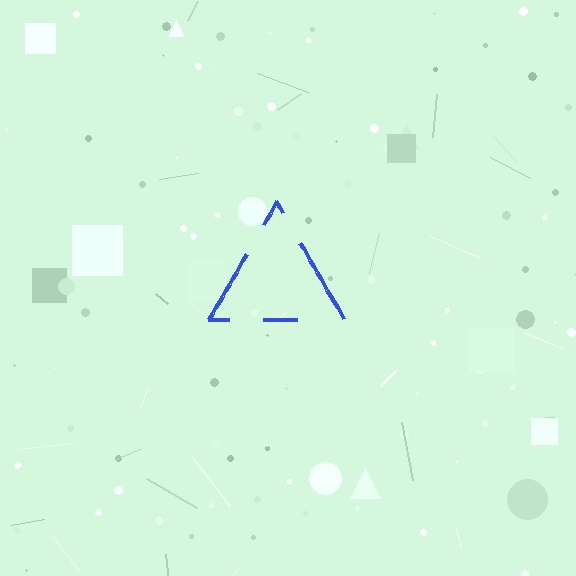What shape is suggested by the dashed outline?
The dashed outline suggests a triangle.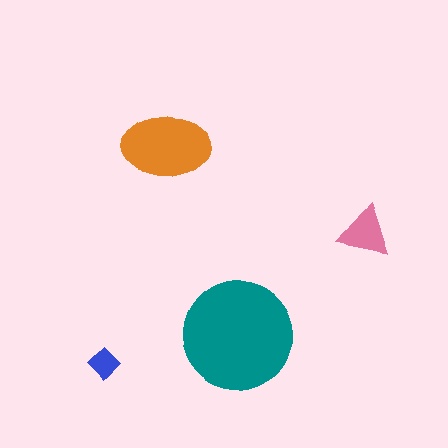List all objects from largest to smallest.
The teal circle, the orange ellipse, the pink triangle, the blue diamond.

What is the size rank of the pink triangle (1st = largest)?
3rd.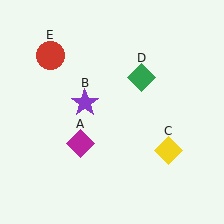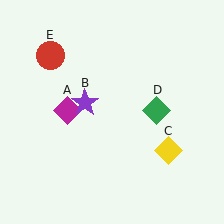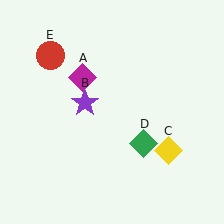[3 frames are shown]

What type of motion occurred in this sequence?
The magenta diamond (object A), green diamond (object D) rotated clockwise around the center of the scene.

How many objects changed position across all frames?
2 objects changed position: magenta diamond (object A), green diamond (object D).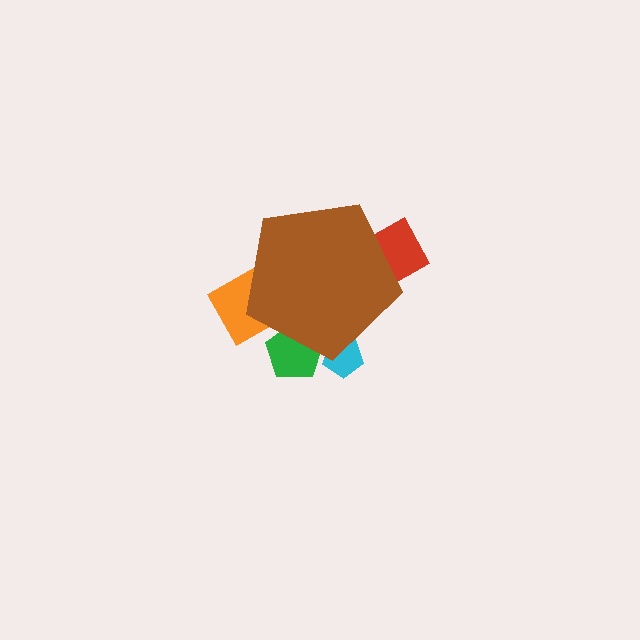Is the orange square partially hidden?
Yes, the orange square is partially hidden behind the brown pentagon.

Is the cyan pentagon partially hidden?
Yes, the cyan pentagon is partially hidden behind the brown pentagon.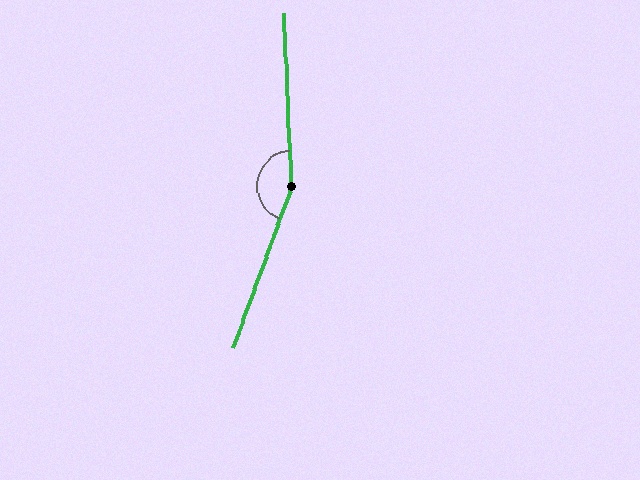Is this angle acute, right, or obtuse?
It is obtuse.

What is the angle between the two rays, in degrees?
Approximately 158 degrees.